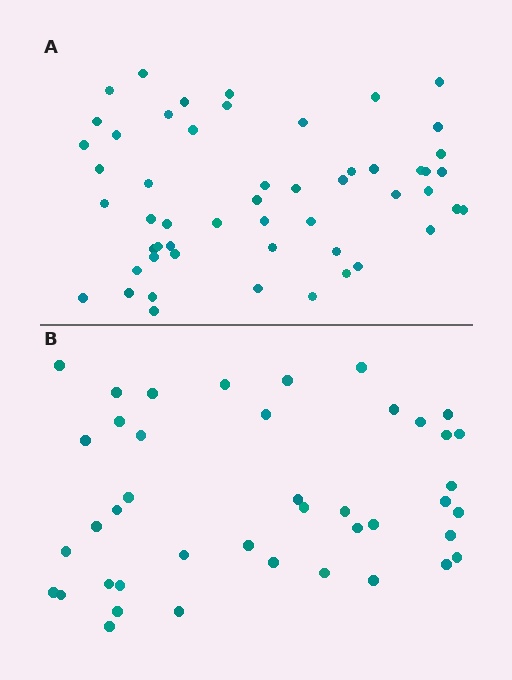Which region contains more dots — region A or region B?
Region A (the top region) has more dots.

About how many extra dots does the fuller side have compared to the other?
Region A has roughly 12 or so more dots than region B.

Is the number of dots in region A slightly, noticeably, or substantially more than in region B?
Region A has noticeably more, but not dramatically so. The ratio is roughly 1.3 to 1.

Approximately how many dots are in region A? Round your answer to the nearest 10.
About 50 dots. (The exact count is 53, which rounds to 50.)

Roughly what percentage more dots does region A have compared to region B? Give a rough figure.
About 25% more.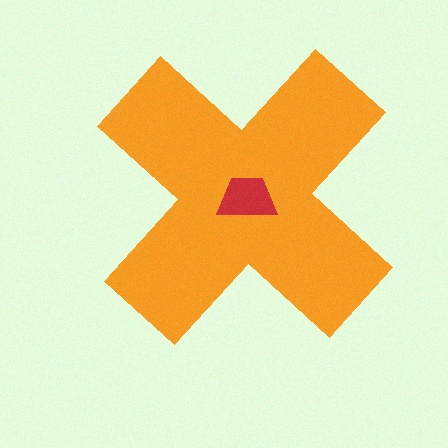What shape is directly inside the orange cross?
The red trapezoid.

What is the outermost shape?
The orange cross.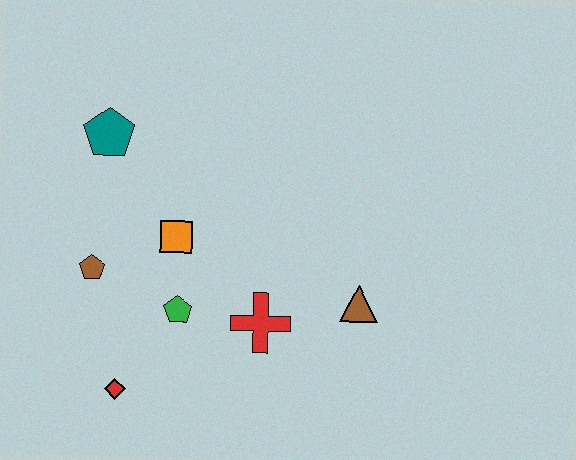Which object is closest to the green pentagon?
The orange square is closest to the green pentagon.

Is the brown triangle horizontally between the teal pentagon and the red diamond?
No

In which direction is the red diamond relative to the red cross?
The red diamond is to the left of the red cross.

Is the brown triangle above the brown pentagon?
No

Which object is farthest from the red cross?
The teal pentagon is farthest from the red cross.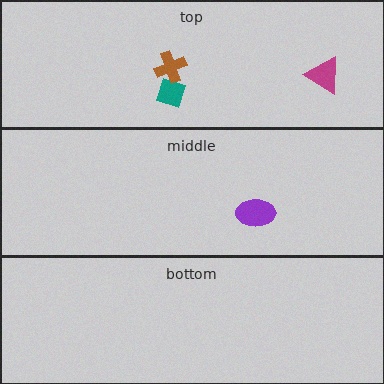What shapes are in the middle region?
The purple ellipse.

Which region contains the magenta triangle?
The top region.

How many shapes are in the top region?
3.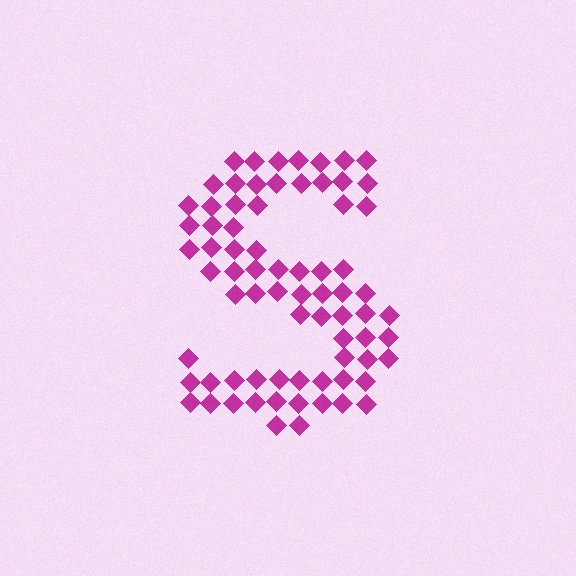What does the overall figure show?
The overall figure shows the letter S.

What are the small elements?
The small elements are diamonds.